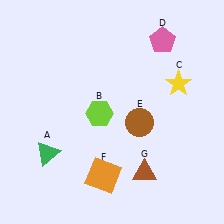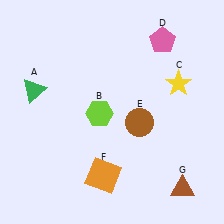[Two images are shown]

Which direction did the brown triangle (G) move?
The brown triangle (G) moved right.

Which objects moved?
The objects that moved are: the green triangle (A), the brown triangle (G).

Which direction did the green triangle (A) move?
The green triangle (A) moved up.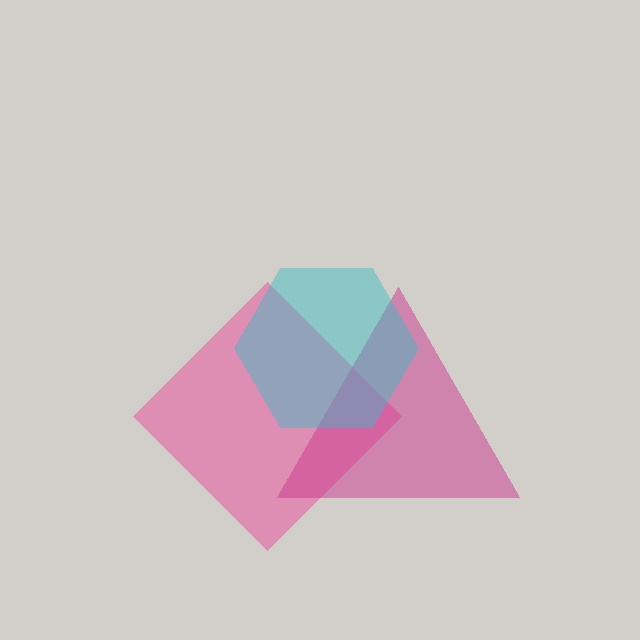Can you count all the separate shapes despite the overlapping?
Yes, there are 3 separate shapes.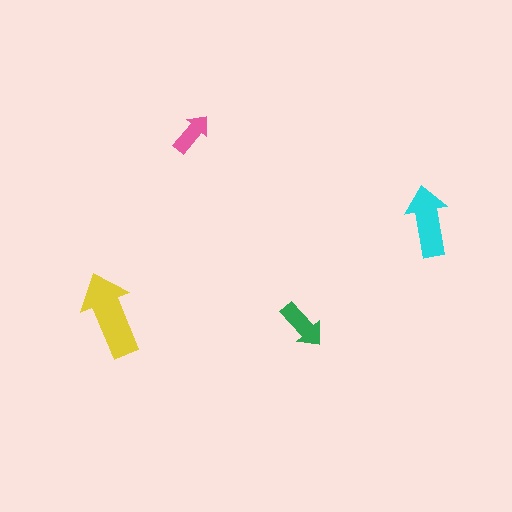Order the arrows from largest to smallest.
the yellow one, the cyan one, the green one, the pink one.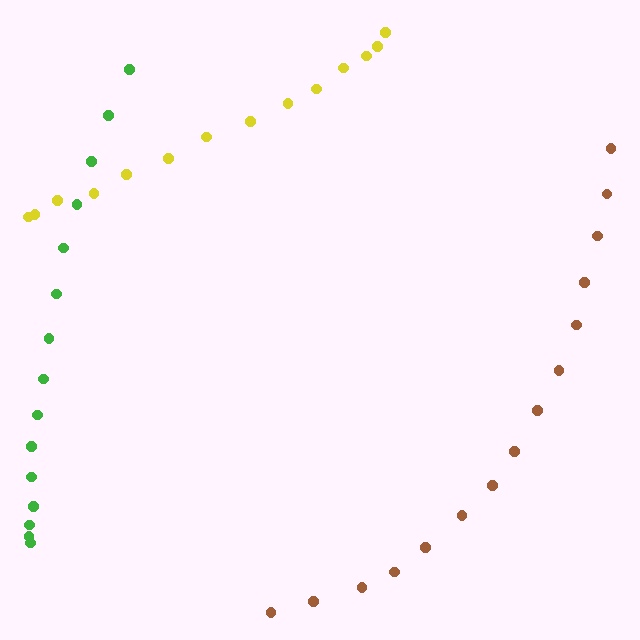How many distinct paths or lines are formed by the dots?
There are 3 distinct paths.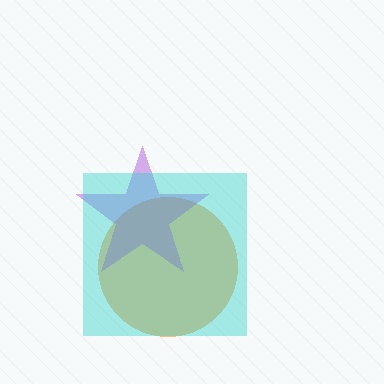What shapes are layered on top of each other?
The layered shapes are: an orange circle, a purple star, a cyan square.